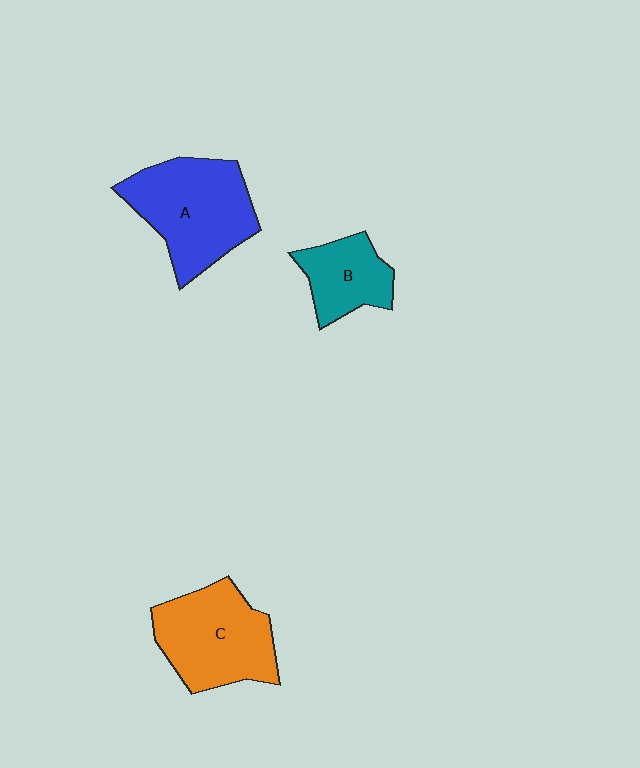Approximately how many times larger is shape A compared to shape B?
Approximately 1.8 times.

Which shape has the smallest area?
Shape B (teal).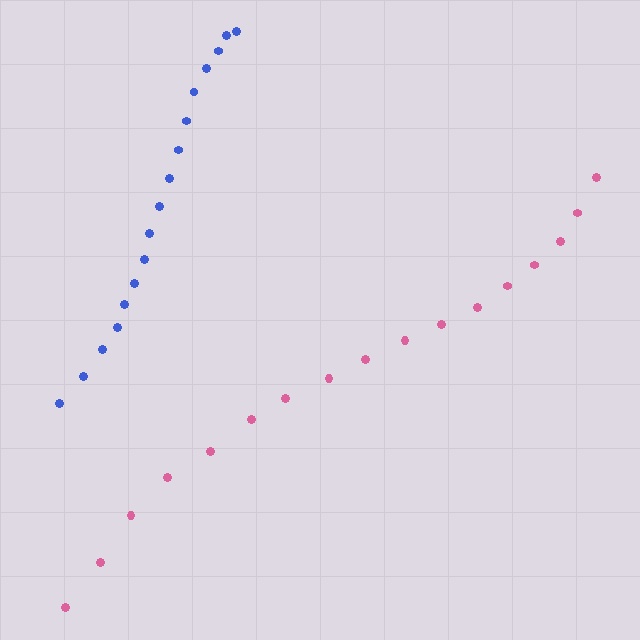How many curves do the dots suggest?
There are 2 distinct paths.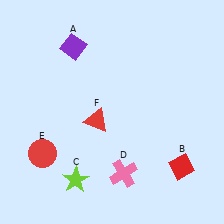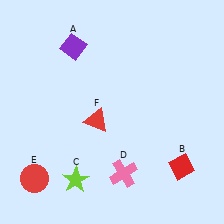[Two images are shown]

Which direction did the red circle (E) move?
The red circle (E) moved down.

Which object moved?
The red circle (E) moved down.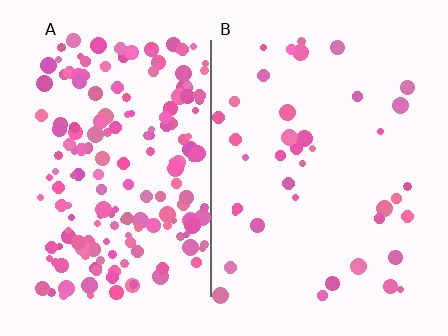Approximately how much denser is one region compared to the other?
Approximately 4.6× — region A over region B.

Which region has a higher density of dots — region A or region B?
A (the left).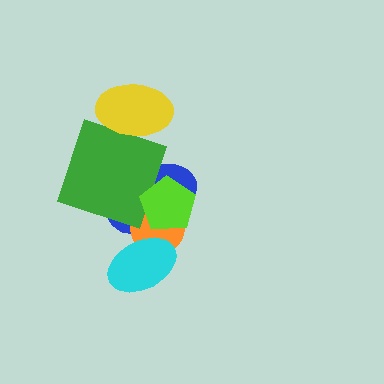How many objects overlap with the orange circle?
3 objects overlap with the orange circle.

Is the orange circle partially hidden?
Yes, it is partially covered by another shape.